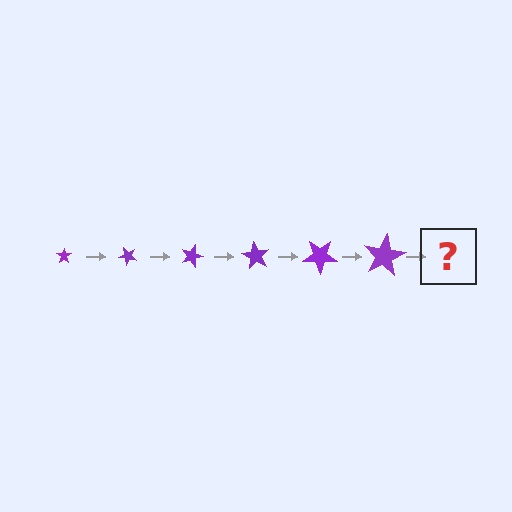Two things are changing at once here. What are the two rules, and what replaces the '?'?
The two rules are that the star grows larger each step and it rotates 45 degrees each step. The '?' should be a star, larger than the previous one and rotated 270 degrees from the start.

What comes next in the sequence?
The next element should be a star, larger than the previous one and rotated 270 degrees from the start.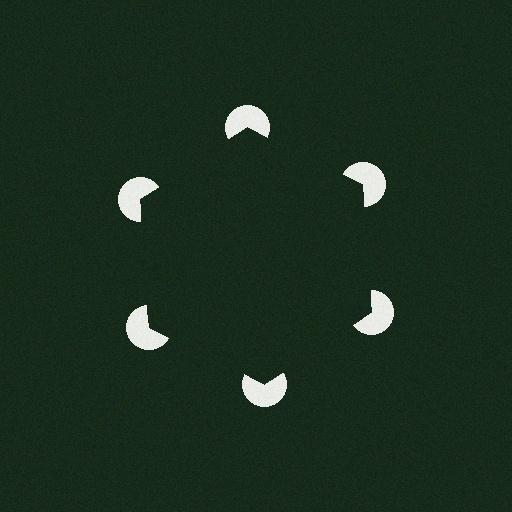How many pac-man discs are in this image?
There are 6 — one at each vertex of the illusory hexagon.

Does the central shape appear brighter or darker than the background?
It typically appears slightly darker than the background, even though no actual brightness change is drawn.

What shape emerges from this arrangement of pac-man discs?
An illusory hexagon — its edges are inferred from the aligned wedge cuts in the pac-man discs, not physically drawn.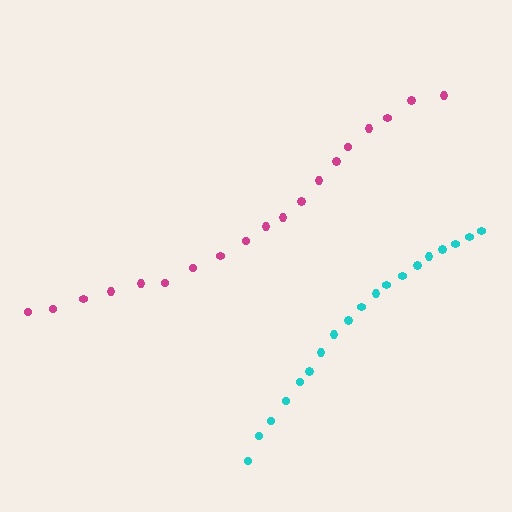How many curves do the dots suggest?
There are 2 distinct paths.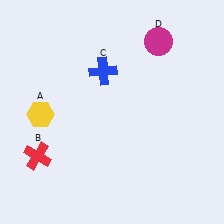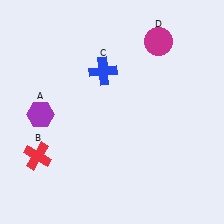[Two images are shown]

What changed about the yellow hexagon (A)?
In Image 1, A is yellow. In Image 2, it changed to purple.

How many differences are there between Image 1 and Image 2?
There is 1 difference between the two images.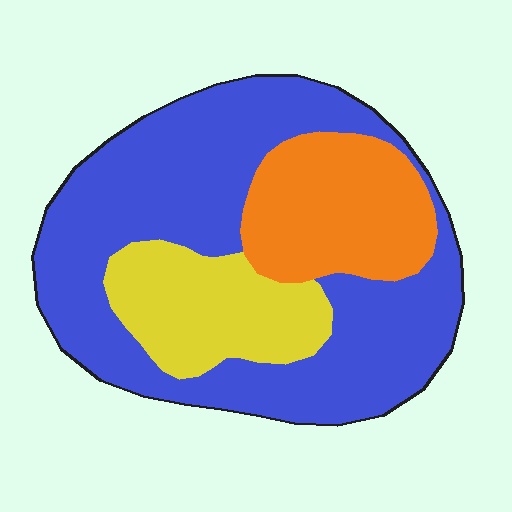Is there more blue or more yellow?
Blue.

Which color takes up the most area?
Blue, at roughly 60%.